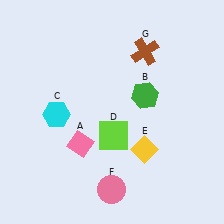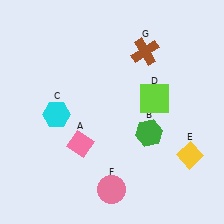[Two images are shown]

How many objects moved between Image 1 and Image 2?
3 objects moved between the two images.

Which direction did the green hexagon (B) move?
The green hexagon (B) moved down.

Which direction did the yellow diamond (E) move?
The yellow diamond (E) moved right.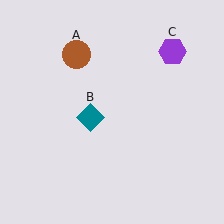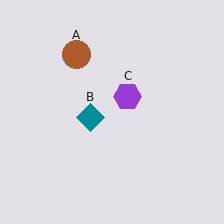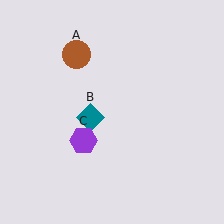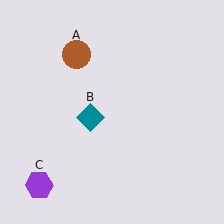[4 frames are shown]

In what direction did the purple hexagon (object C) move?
The purple hexagon (object C) moved down and to the left.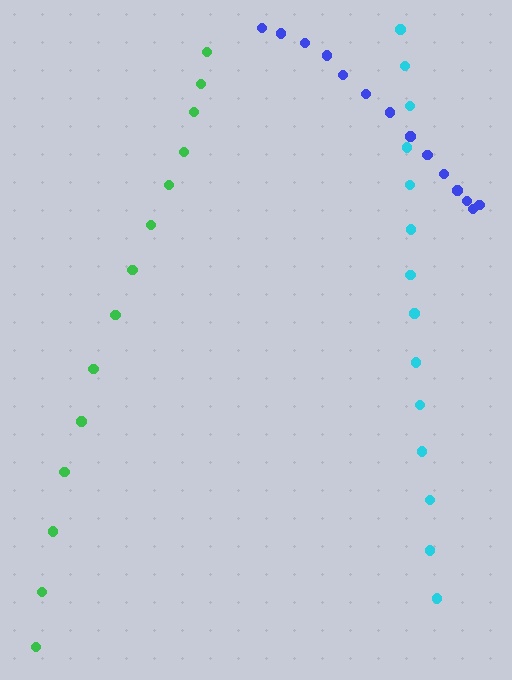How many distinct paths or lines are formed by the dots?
There are 3 distinct paths.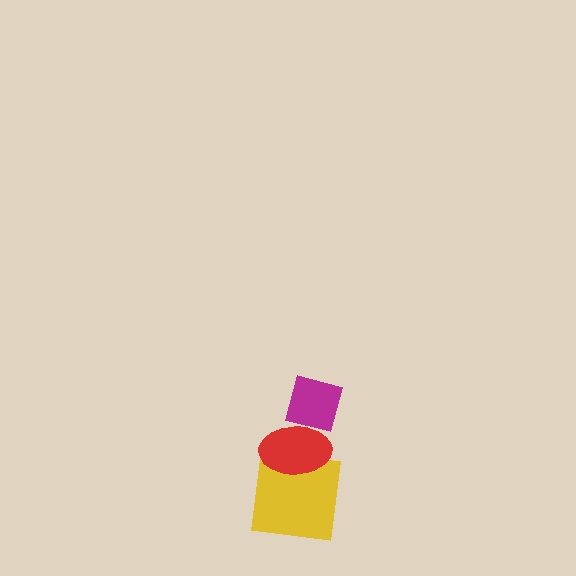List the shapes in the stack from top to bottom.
From top to bottom: the magenta square, the red ellipse, the yellow square.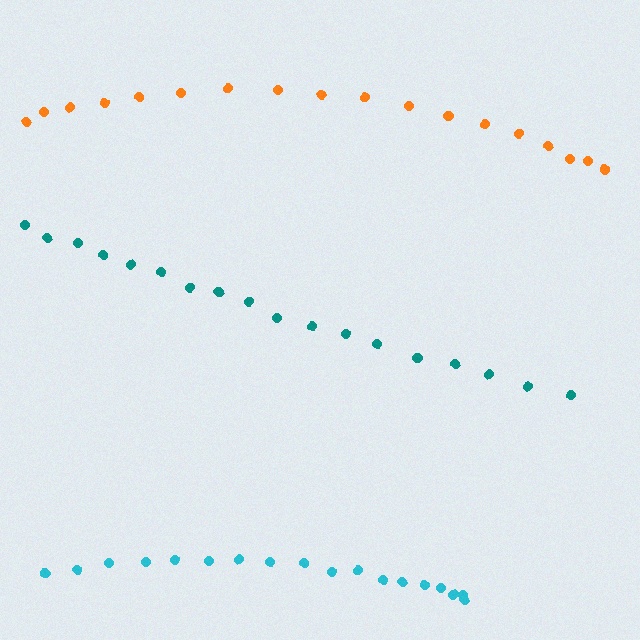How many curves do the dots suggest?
There are 3 distinct paths.